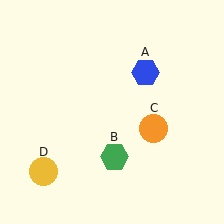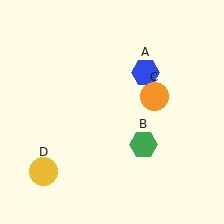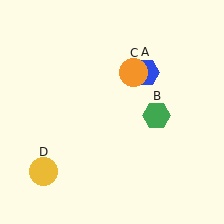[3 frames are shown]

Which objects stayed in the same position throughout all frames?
Blue hexagon (object A) and yellow circle (object D) remained stationary.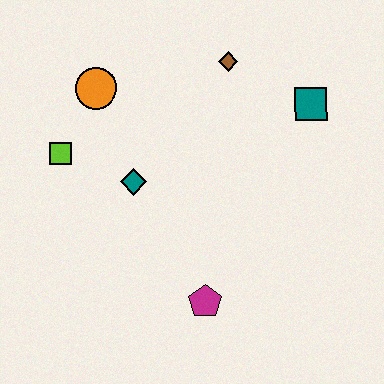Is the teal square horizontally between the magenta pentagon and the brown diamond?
No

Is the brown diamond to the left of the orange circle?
No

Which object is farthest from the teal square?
The lime square is farthest from the teal square.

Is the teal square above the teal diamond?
Yes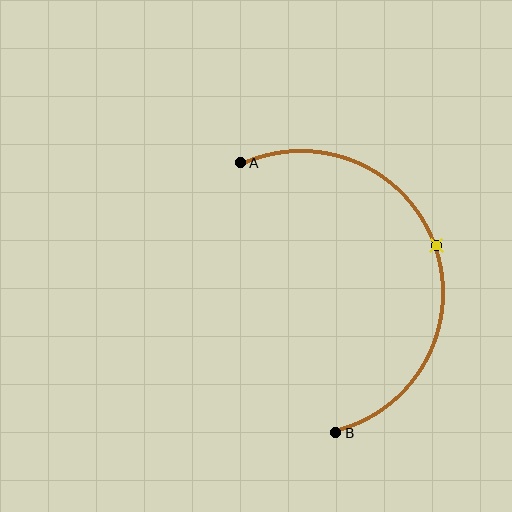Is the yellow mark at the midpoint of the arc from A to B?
Yes. The yellow mark lies on the arc at equal arc-length from both A and B — it is the arc midpoint.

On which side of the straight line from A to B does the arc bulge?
The arc bulges to the right of the straight line connecting A and B.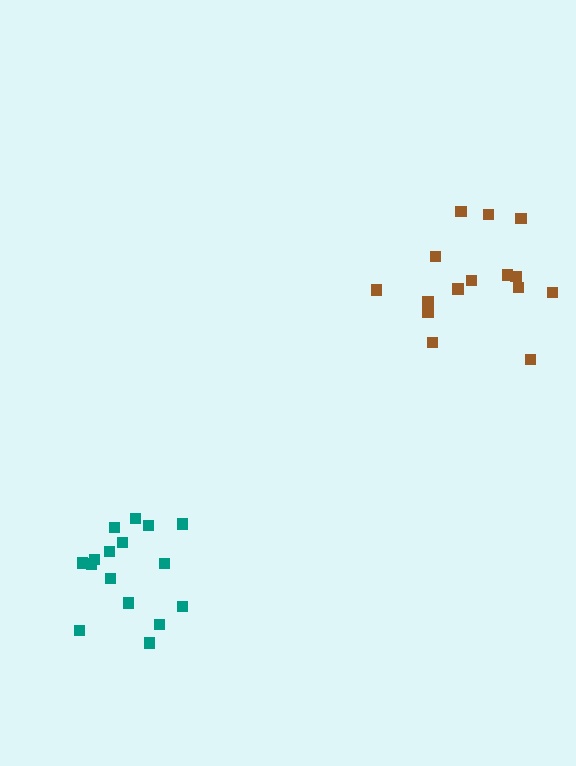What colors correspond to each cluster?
The clusters are colored: brown, teal.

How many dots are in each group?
Group 1: 15 dots, Group 2: 16 dots (31 total).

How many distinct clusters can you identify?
There are 2 distinct clusters.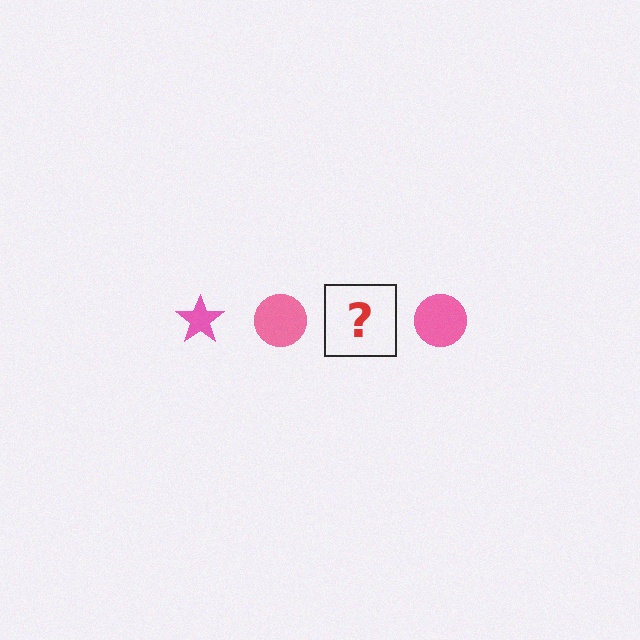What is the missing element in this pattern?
The missing element is a pink star.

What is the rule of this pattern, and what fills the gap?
The rule is that the pattern cycles through star, circle shapes in pink. The gap should be filled with a pink star.